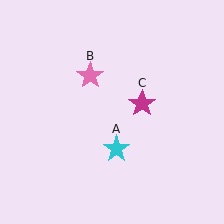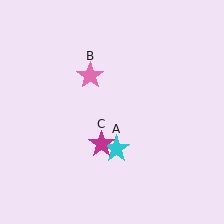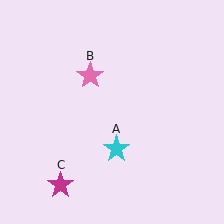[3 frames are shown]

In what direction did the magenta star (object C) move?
The magenta star (object C) moved down and to the left.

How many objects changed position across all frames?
1 object changed position: magenta star (object C).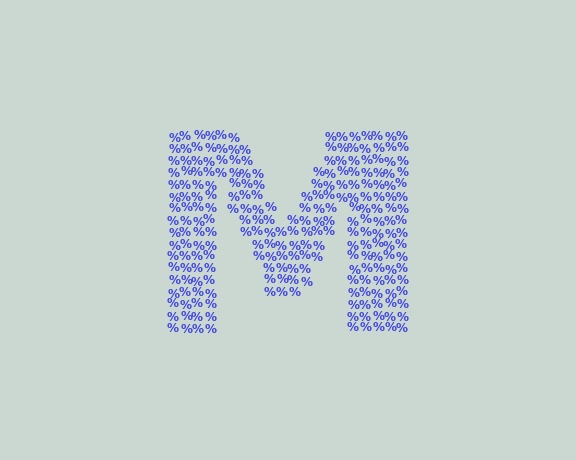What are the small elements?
The small elements are percent signs.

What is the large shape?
The large shape is the letter M.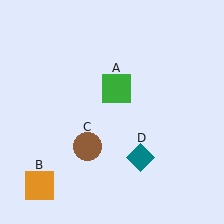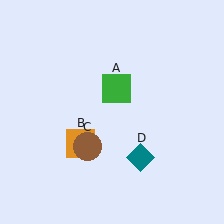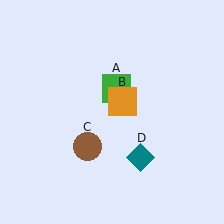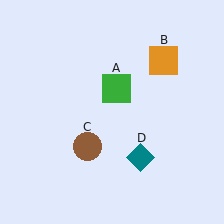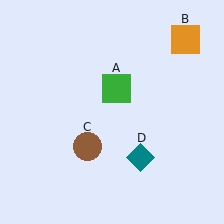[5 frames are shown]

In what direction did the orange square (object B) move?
The orange square (object B) moved up and to the right.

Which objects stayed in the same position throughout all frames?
Green square (object A) and brown circle (object C) and teal diamond (object D) remained stationary.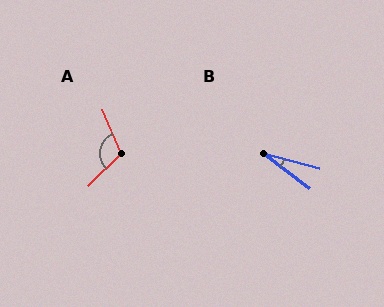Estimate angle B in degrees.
Approximately 22 degrees.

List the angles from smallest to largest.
B (22°), A (112°).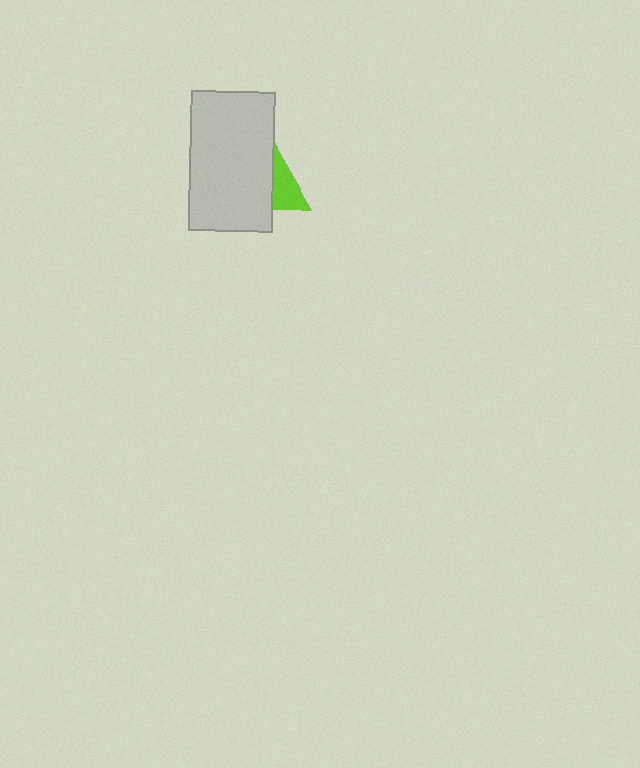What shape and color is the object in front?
The object in front is a light gray rectangle.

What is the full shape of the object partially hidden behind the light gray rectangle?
The partially hidden object is a lime triangle.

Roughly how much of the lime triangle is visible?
A small part of it is visible (roughly 38%).